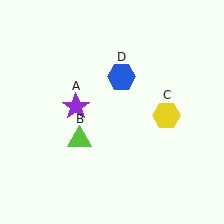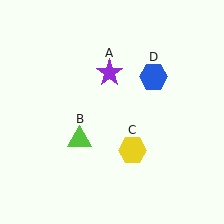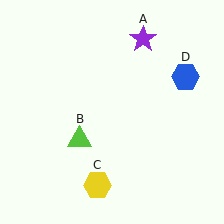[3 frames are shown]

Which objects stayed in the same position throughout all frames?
Lime triangle (object B) remained stationary.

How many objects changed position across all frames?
3 objects changed position: purple star (object A), yellow hexagon (object C), blue hexagon (object D).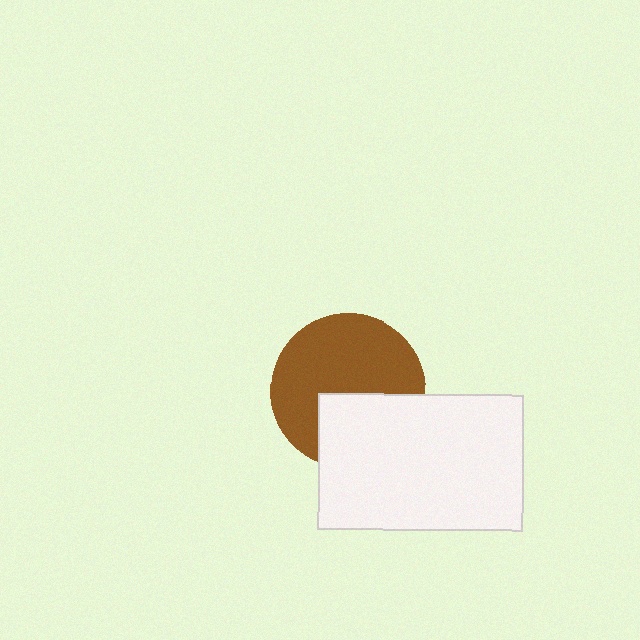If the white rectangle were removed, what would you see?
You would see the complete brown circle.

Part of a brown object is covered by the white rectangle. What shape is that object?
It is a circle.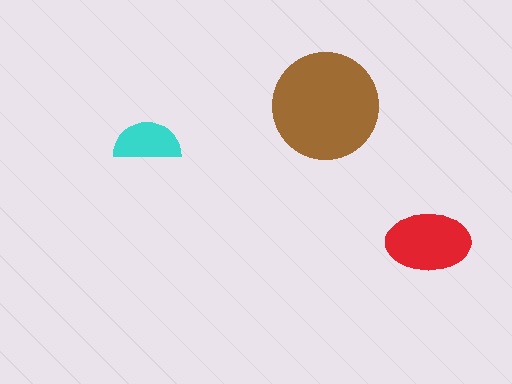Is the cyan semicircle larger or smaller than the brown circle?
Smaller.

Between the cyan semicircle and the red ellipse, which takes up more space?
The red ellipse.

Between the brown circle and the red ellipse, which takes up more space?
The brown circle.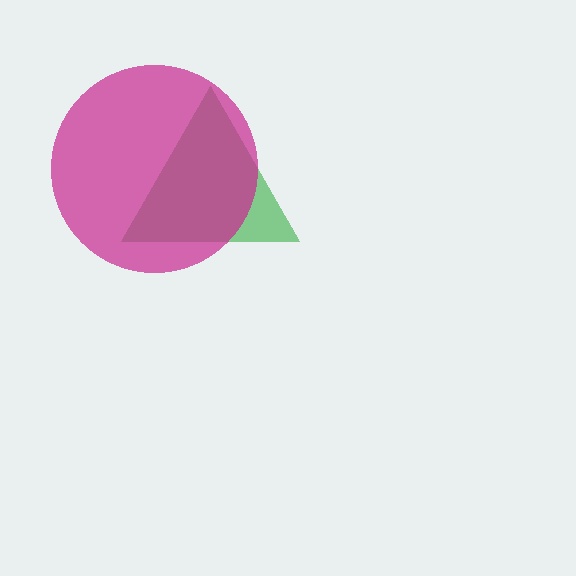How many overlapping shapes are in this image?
There are 2 overlapping shapes in the image.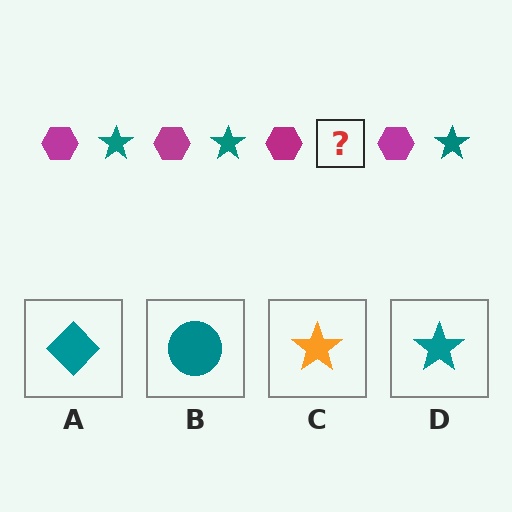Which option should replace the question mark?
Option D.